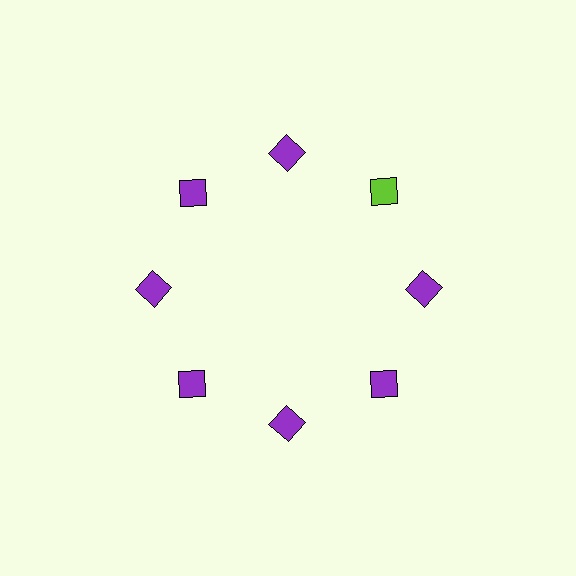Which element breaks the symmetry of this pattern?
The lime diamond at roughly the 2 o'clock position breaks the symmetry. All other shapes are purple diamonds.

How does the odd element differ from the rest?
It has a different color: lime instead of purple.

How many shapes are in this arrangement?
There are 8 shapes arranged in a ring pattern.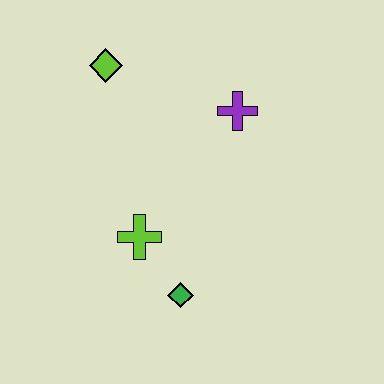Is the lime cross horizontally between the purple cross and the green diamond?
No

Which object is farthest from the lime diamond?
The green diamond is farthest from the lime diamond.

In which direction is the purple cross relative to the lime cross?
The purple cross is above the lime cross.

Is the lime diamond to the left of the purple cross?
Yes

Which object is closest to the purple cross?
The lime diamond is closest to the purple cross.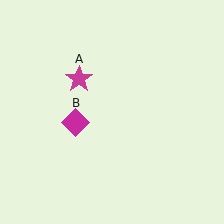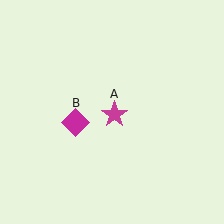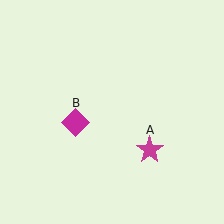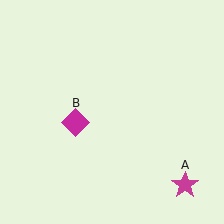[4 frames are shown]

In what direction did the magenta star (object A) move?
The magenta star (object A) moved down and to the right.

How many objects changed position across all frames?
1 object changed position: magenta star (object A).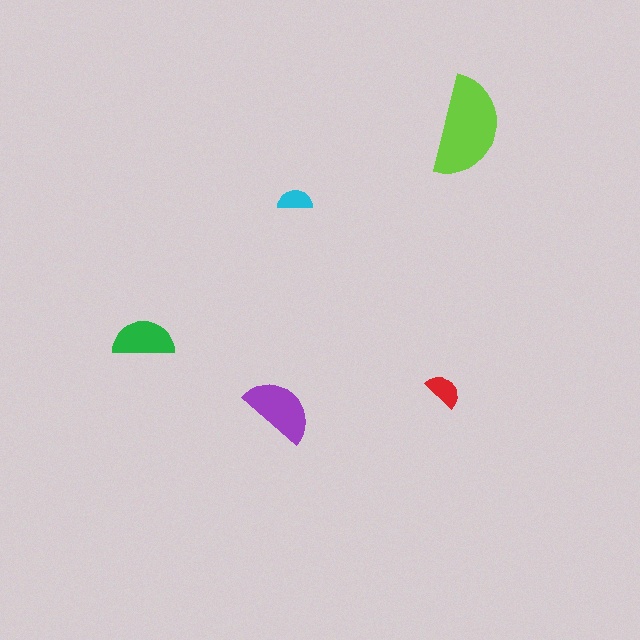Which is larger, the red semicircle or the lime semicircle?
The lime one.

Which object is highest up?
The lime semicircle is topmost.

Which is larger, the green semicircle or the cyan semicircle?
The green one.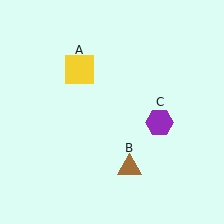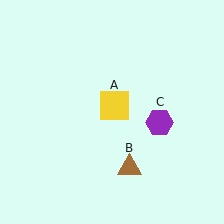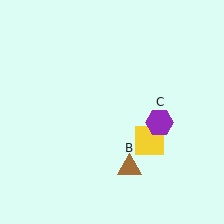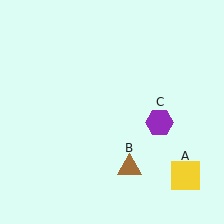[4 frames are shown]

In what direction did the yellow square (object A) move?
The yellow square (object A) moved down and to the right.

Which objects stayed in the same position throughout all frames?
Brown triangle (object B) and purple hexagon (object C) remained stationary.